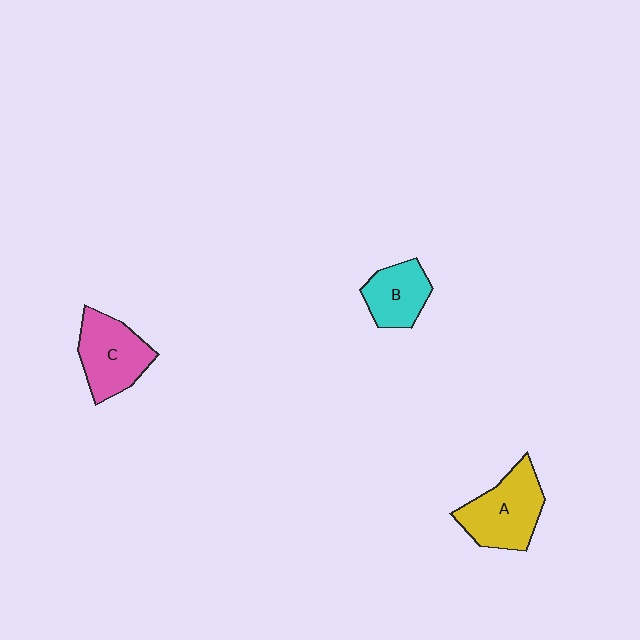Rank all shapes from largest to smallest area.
From largest to smallest: A (yellow), C (pink), B (cyan).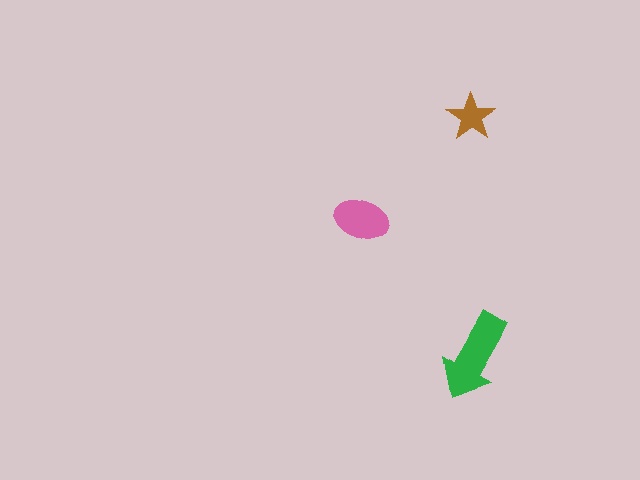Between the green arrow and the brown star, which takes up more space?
The green arrow.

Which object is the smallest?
The brown star.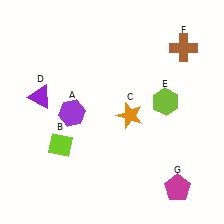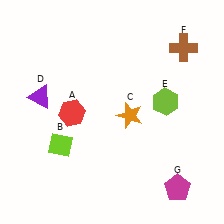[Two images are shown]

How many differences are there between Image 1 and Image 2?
There is 1 difference between the two images.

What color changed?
The hexagon (A) changed from purple in Image 1 to red in Image 2.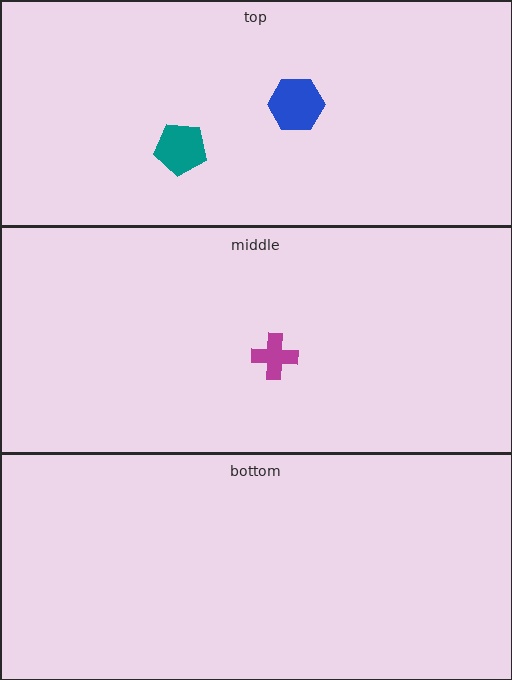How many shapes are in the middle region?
1.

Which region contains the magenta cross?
The middle region.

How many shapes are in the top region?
2.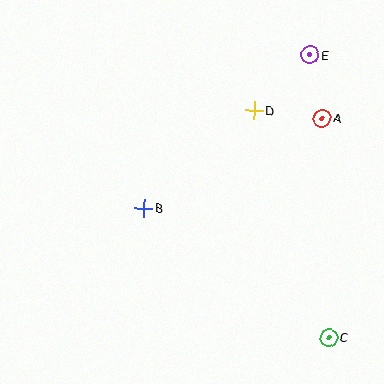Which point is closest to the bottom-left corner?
Point B is closest to the bottom-left corner.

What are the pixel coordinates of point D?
Point D is at (254, 111).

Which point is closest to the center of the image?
Point B at (144, 208) is closest to the center.